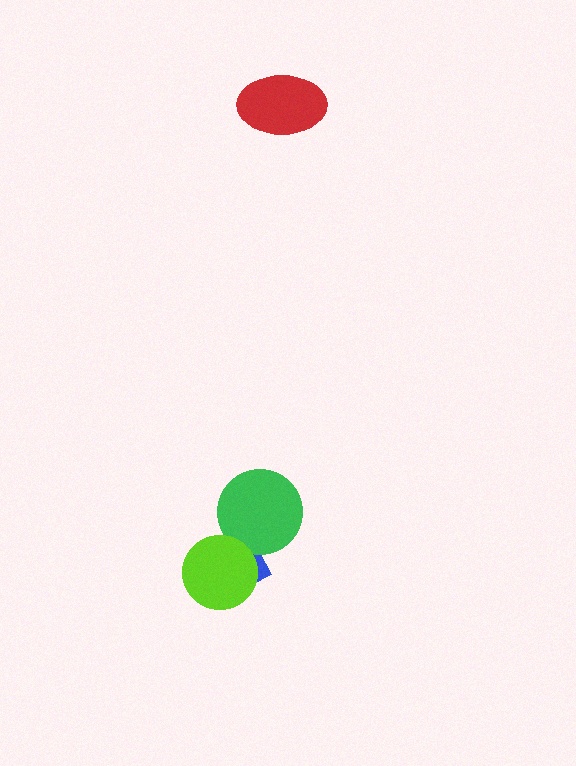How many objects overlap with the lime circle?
1 object overlaps with the lime circle.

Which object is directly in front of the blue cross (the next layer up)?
The green circle is directly in front of the blue cross.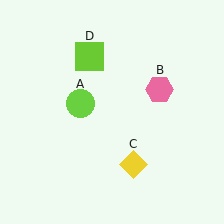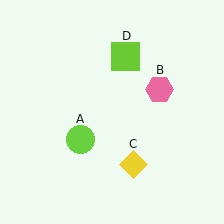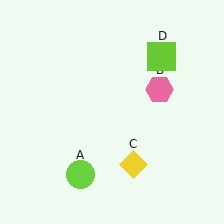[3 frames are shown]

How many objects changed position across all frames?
2 objects changed position: lime circle (object A), lime square (object D).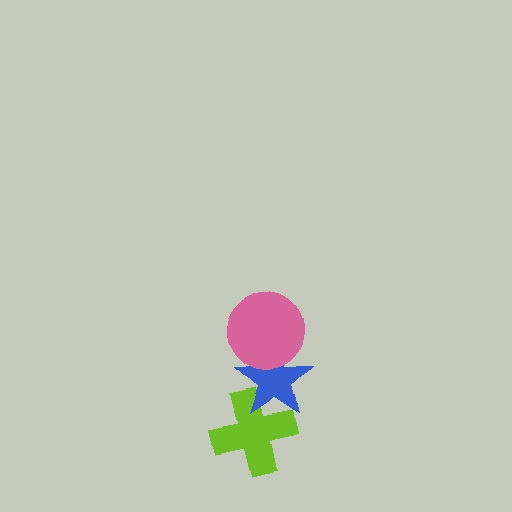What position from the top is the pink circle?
The pink circle is 1st from the top.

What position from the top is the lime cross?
The lime cross is 3rd from the top.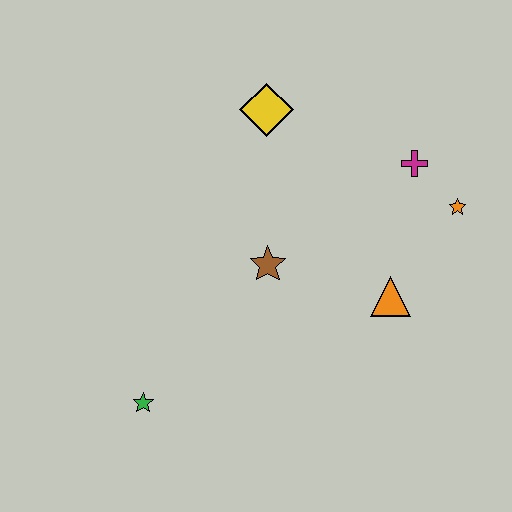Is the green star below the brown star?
Yes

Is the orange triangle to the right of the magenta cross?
No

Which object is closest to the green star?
The brown star is closest to the green star.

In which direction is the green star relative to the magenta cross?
The green star is to the left of the magenta cross.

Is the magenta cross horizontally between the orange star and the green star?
Yes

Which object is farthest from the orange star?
The green star is farthest from the orange star.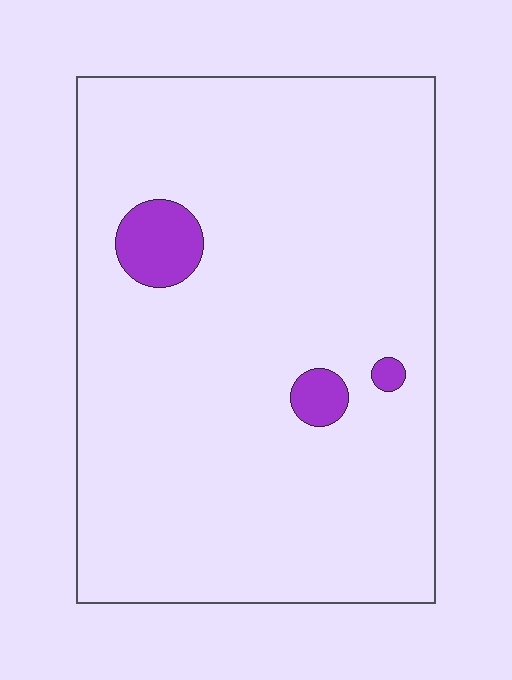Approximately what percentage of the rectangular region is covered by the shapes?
Approximately 5%.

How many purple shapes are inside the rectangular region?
3.